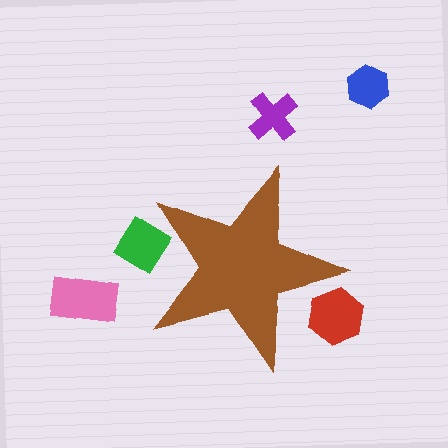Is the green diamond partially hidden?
Yes, the green diamond is partially hidden behind the brown star.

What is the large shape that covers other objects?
A brown star.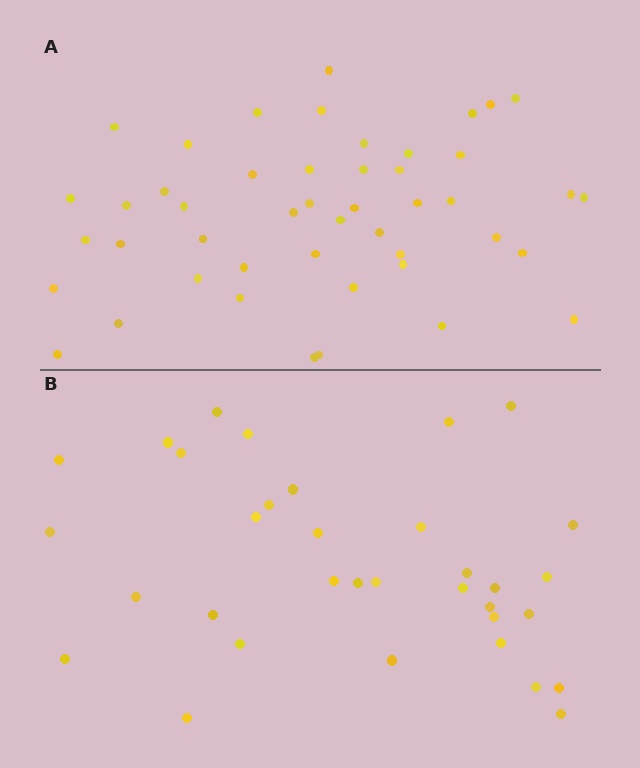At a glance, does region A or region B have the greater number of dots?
Region A (the top region) has more dots.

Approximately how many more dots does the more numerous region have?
Region A has approximately 15 more dots than region B.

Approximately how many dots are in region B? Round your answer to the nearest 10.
About 30 dots. (The exact count is 34, which rounds to 30.)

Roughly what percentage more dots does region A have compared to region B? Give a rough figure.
About 40% more.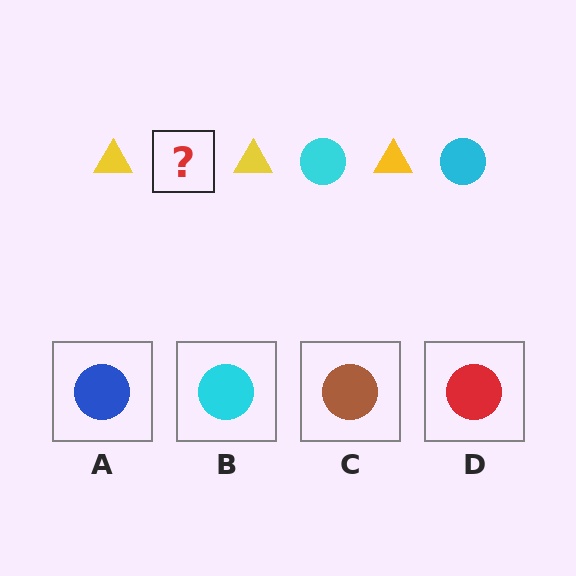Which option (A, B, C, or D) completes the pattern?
B.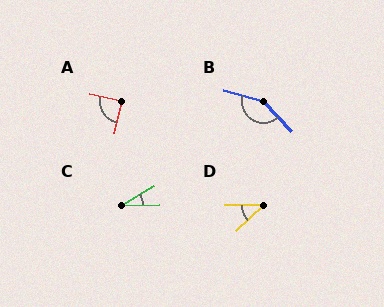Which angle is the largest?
B, at approximately 150 degrees.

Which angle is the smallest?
C, at approximately 30 degrees.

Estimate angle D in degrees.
Approximately 43 degrees.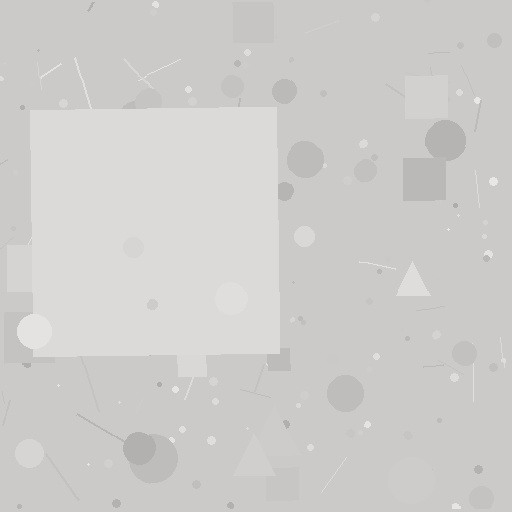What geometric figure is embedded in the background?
A square is embedded in the background.